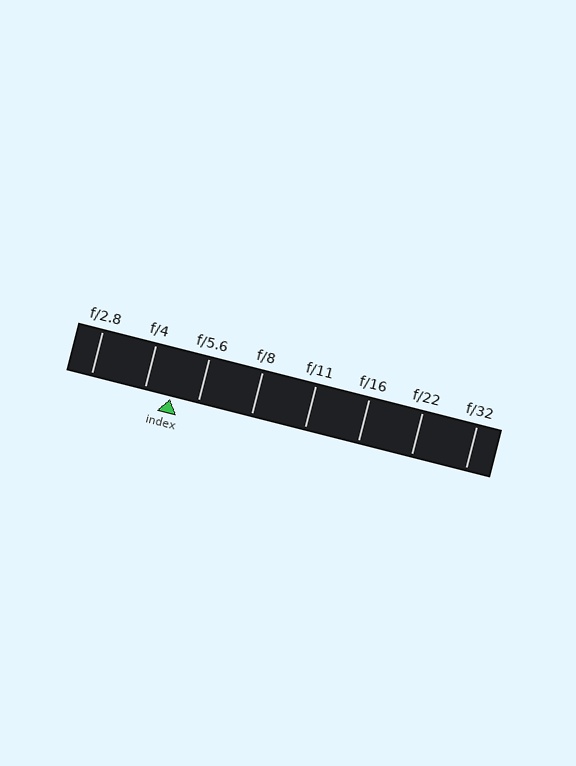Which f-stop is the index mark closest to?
The index mark is closest to f/4.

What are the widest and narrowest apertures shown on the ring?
The widest aperture shown is f/2.8 and the narrowest is f/32.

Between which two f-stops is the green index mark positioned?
The index mark is between f/4 and f/5.6.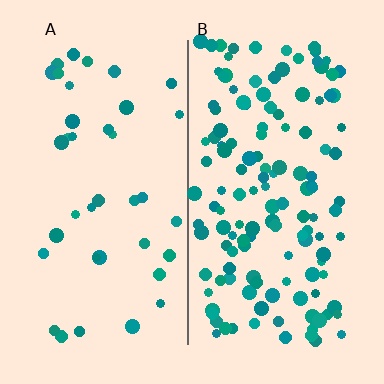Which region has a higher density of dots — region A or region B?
B (the right).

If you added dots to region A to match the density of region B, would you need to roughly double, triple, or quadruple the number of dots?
Approximately quadruple.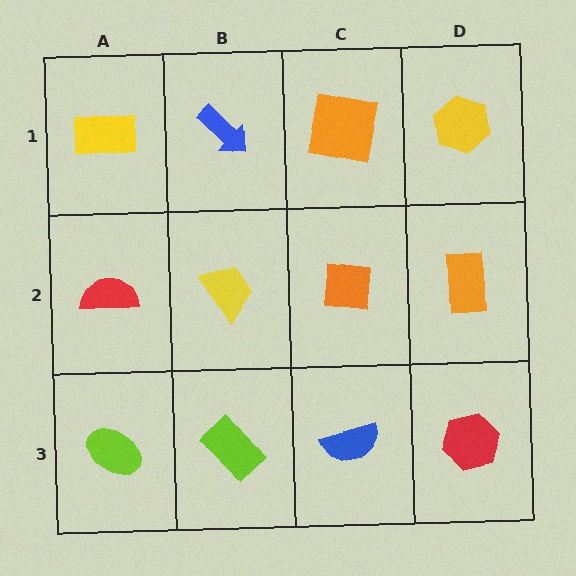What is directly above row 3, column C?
An orange square.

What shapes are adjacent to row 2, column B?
A blue arrow (row 1, column B), a lime rectangle (row 3, column B), a red semicircle (row 2, column A), an orange square (row 2, column C).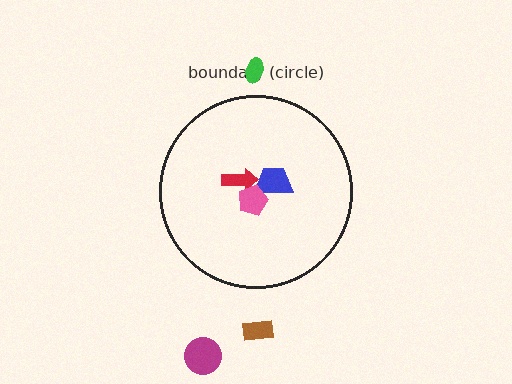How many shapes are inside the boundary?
3 inside, 3 outside.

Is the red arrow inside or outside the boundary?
Inside.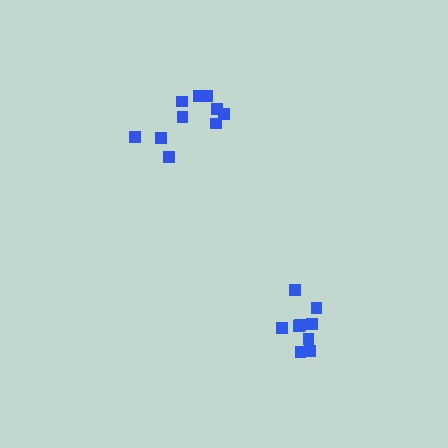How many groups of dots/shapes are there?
There are 2 groups.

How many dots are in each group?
Group 1: 10 dots, Group 2: 9 dots (19 total).